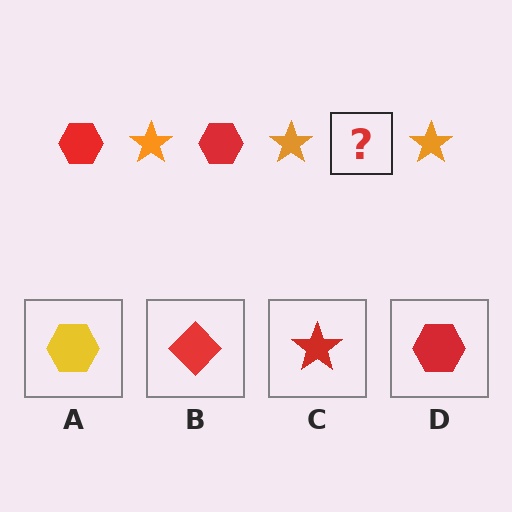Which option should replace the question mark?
Option D.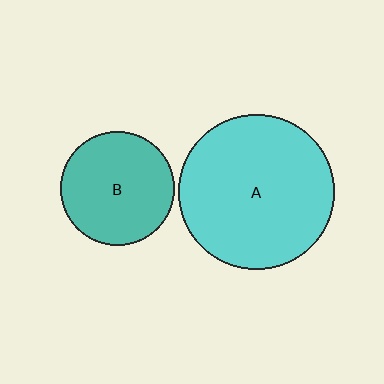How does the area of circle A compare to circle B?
Approximately 1.9 times.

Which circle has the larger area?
Circle A (cyan).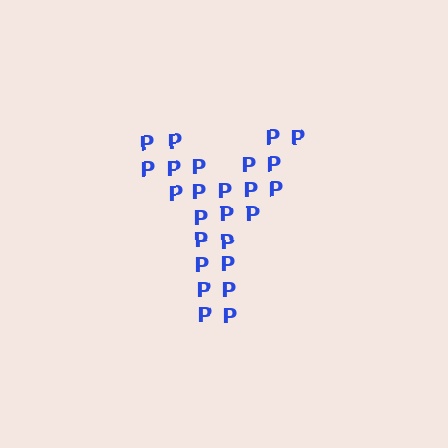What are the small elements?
The small elements are letter P's.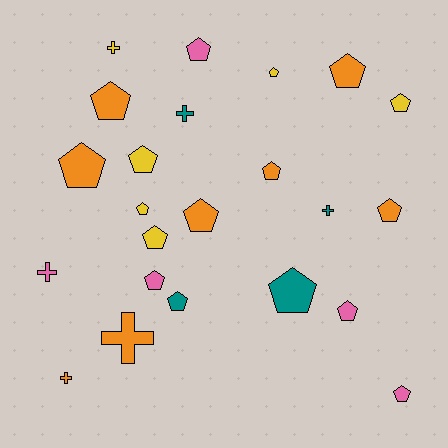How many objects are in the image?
There are 23 objects.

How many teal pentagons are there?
There are 2 teal pentagons.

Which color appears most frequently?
Orange, with 8 objects.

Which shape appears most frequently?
Pentagon, with 17 objects.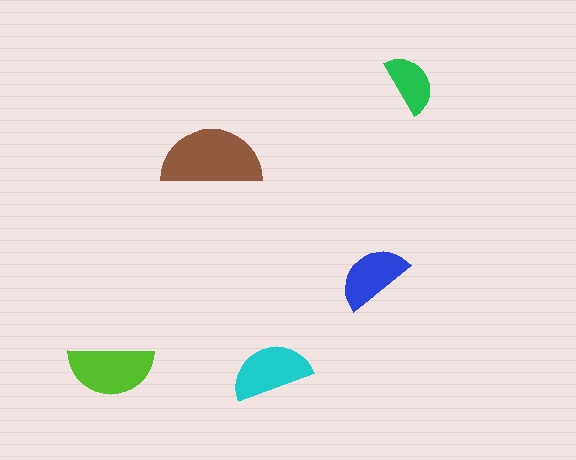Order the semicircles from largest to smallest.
the brown one, the lime one, the cyan one, the blue one, the green one.